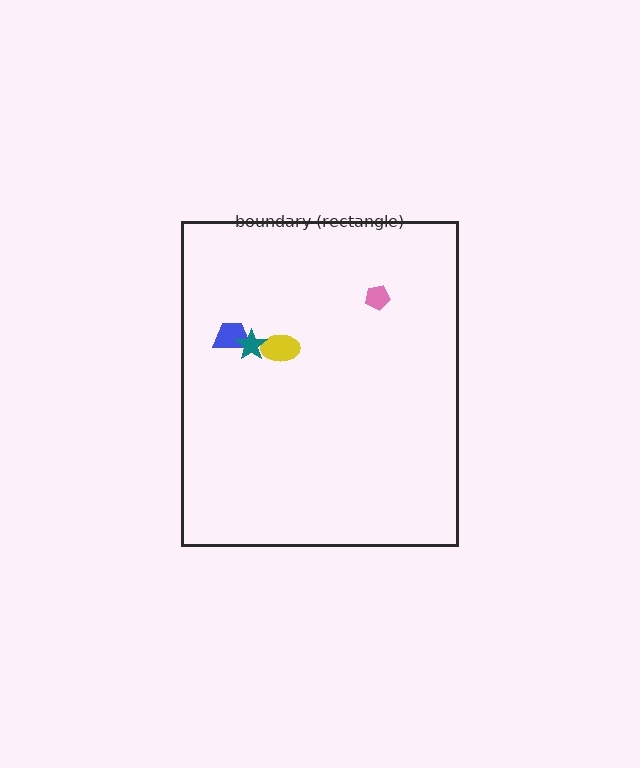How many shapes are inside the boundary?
4 inside, 0 outside.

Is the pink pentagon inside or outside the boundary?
Inside.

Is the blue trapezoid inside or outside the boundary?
Inside.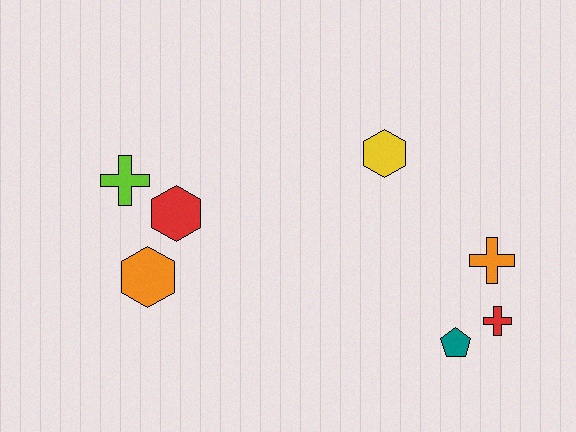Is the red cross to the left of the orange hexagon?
No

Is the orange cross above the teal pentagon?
Yes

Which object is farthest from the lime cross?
The red cross is farthest from the lime cross.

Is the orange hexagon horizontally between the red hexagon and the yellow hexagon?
No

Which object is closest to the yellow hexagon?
The orange cross is closest to the yellow hexagon.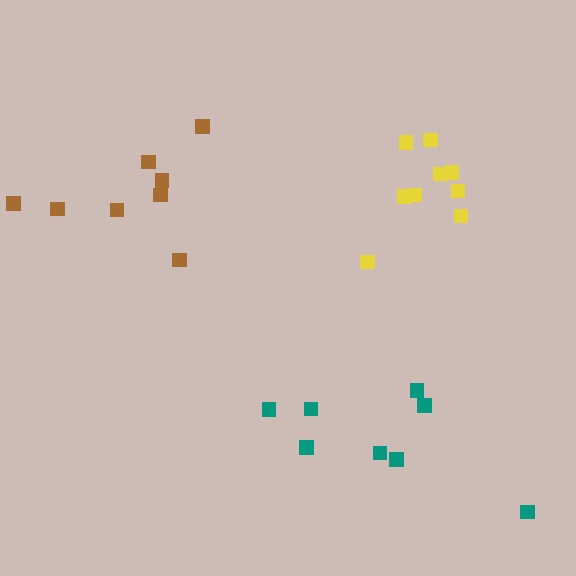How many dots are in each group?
Group 1: 8 dots, Group 2: 8 dots, Group 3: 9 dots (25 total).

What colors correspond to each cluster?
The clusters are colored: teal, brown, yellow.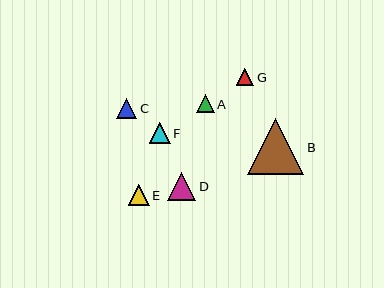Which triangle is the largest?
Triangle B is the largest with a size of approximately 57 pixels.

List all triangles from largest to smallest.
From largest to smallest: B, D, E, F, C, A, G.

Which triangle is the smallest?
Triangle G is the smallest with a size of approximately 18 pixels.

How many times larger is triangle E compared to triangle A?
Triangle E is approximately 1.2 times the size of triangle A.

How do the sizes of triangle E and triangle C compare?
Triangle E and triangle C are approximately the same size.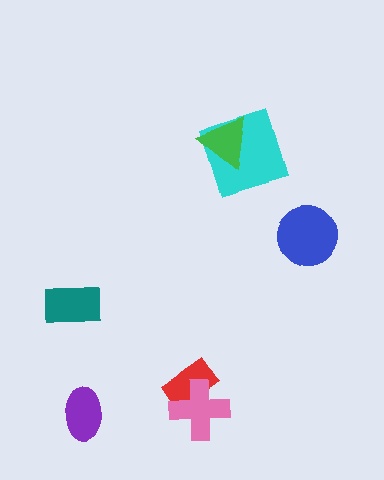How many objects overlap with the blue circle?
0 objects overlap with the blue circle.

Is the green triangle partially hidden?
No, no other shape covers it.